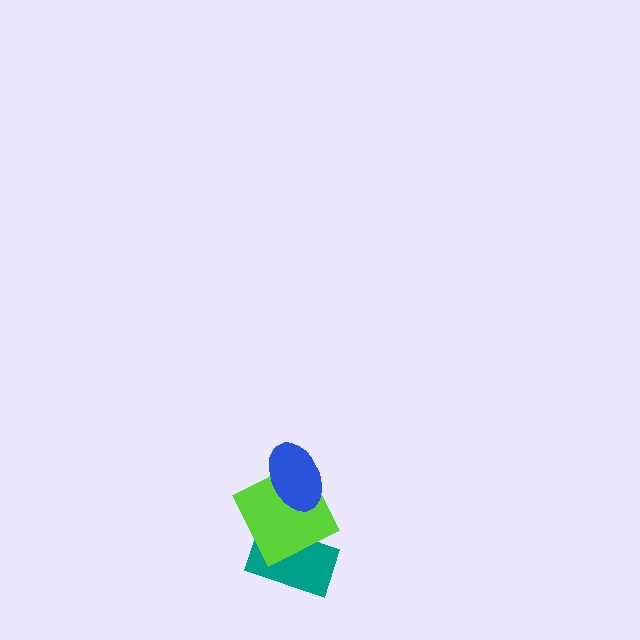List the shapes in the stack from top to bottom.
From top to bottom: the blue ellipse, the lime square, the teal rectangle.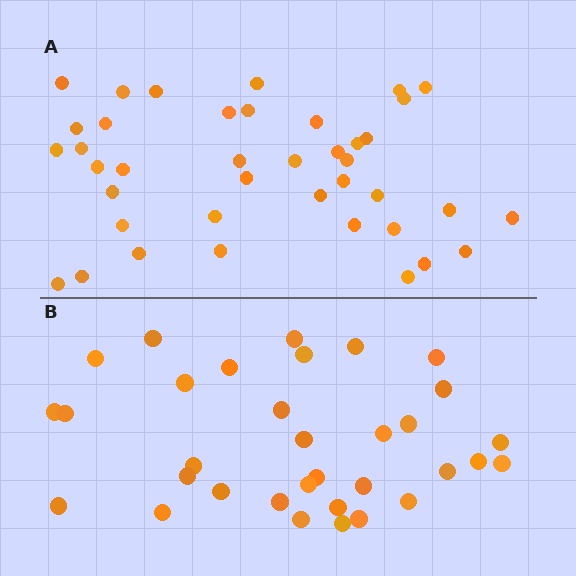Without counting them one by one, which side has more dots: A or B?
Region A (the top region) has more dots.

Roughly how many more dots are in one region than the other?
Region A has roughly 8 or so more dots than region B.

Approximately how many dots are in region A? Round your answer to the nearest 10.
About 40 dots.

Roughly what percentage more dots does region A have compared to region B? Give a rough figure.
About 20% more.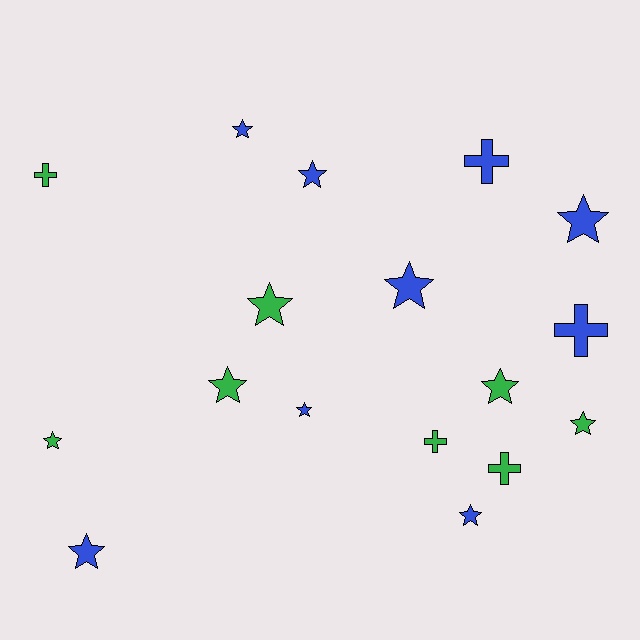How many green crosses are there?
There are 3 green crosses.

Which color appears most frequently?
Blue, with 9 objects.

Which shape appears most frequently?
Star, with 12 objects.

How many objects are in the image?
There are 17 objects.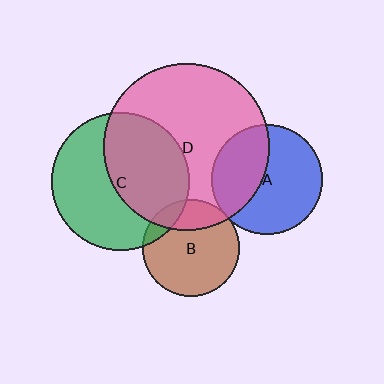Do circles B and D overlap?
Yes.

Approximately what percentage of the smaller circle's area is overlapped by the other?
Approximately 25%.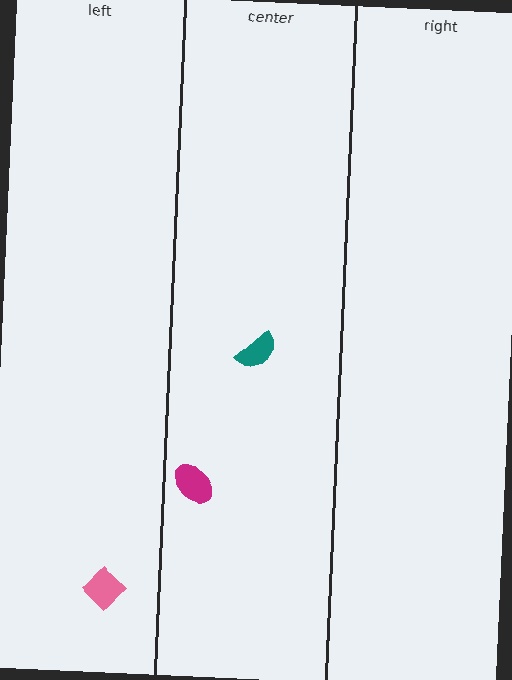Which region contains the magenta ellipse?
The center region.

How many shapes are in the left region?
1.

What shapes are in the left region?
The pink diamond.